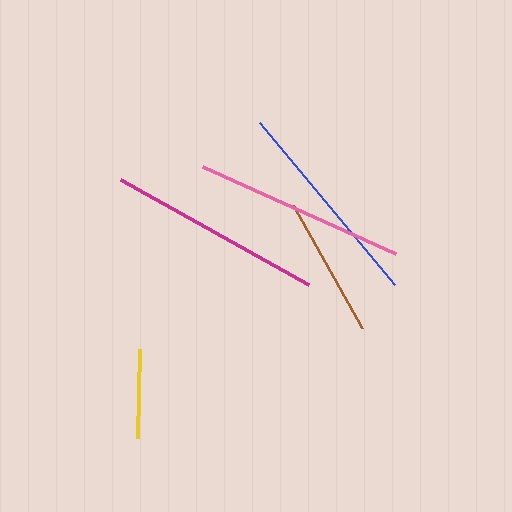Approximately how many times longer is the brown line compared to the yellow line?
The brown line is approximately 1.6 times the length of the yellow line.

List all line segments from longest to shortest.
From longest to shortest: magenta, pink, blue, brown, yellow.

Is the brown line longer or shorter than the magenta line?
The magenta line is longer than the brown line.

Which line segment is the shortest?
The yellow line is the shortest at approximately 89 pixels.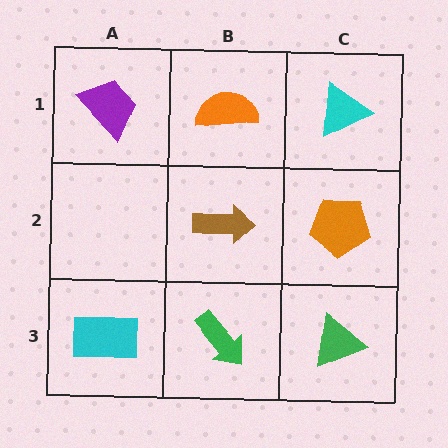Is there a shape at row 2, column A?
No, that cell is empty.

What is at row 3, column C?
A green triangle.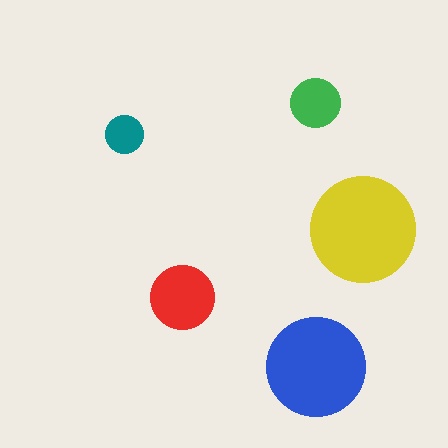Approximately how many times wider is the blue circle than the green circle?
About 2 times wider.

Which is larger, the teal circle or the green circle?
The green one.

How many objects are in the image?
There are 5 objects in the image.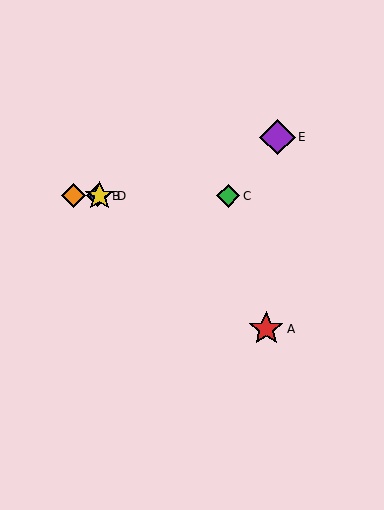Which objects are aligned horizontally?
Objects B, C, D, F are aligned horizontally.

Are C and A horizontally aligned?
No, C is at y≈196 and A is at y≈329.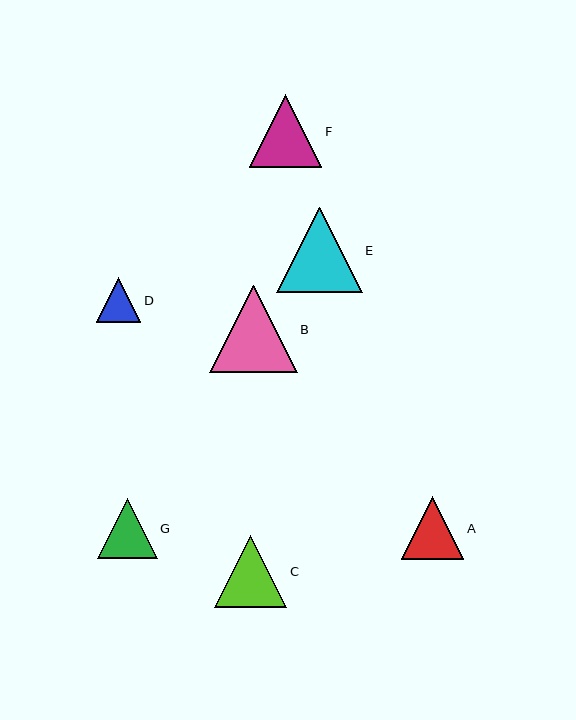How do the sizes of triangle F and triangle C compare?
Triangle F and triangle C are approximately the same size.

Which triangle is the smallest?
Triangle D is the smallest with a size of approximately 45 pixels.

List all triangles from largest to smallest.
From largest to smallest: B, E, F, C, A, G, D.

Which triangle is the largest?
Triangle B is the largest with a size of approximately 88 pixels.